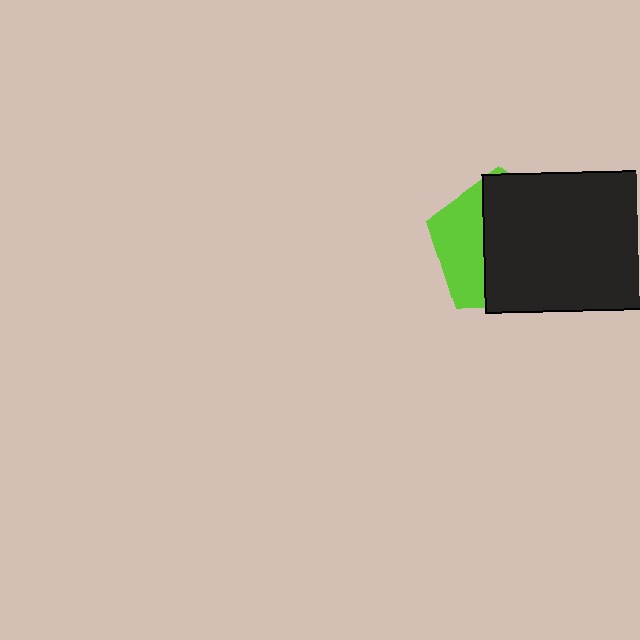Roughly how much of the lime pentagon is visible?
A small part of it is visible (roughly 35%).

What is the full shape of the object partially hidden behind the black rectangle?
The partially hidden object is a lime pentagon.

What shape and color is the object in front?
The object in front is a black rectangle.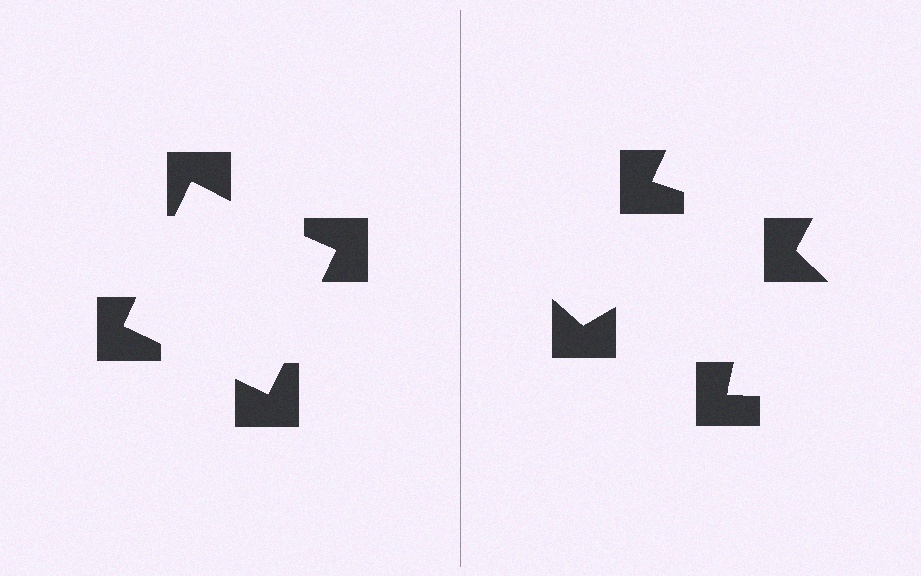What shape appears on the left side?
An illusory square.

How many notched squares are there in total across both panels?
8 — 4 on each side.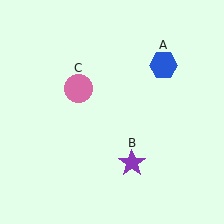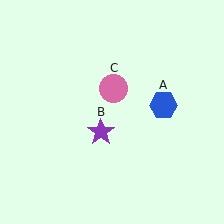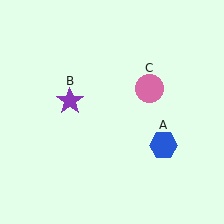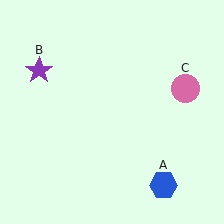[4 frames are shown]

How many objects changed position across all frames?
3 objects changed position: blue hexagon (object A), purple star (object B), pink circle (object C).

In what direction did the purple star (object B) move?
The purple star (object B) moved up and to the left.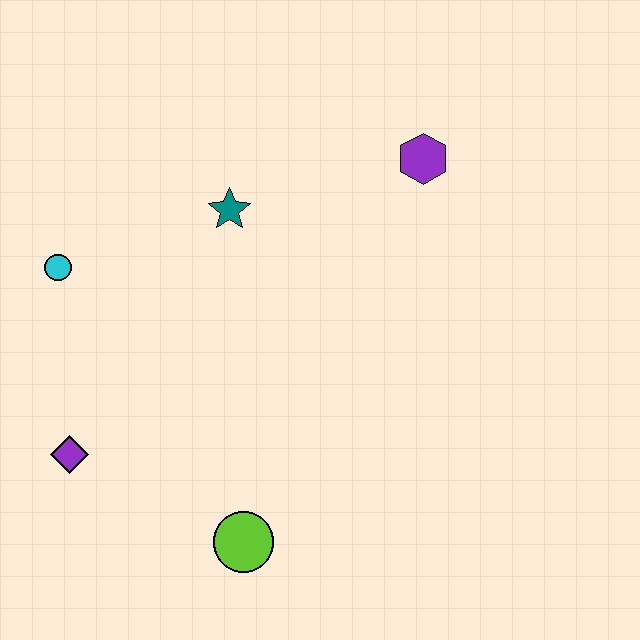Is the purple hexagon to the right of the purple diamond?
Yes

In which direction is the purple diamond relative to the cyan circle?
The purple diamond is below the cyan circle.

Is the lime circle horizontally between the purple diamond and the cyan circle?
No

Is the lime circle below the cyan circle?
Yes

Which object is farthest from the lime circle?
The purple hexagon is farthest from the lime circle.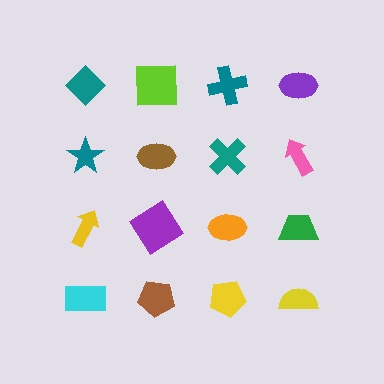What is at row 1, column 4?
A purple ellipse.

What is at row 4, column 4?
A yellow semicircle.